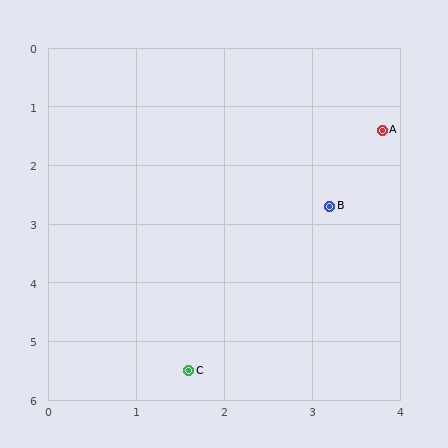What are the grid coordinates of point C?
Point C is at approximately (1.6, 5.5).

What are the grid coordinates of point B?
Point B is at approximately (3.2, 2.7).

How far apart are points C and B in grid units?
Points C and B are about 3.2 grid units apart.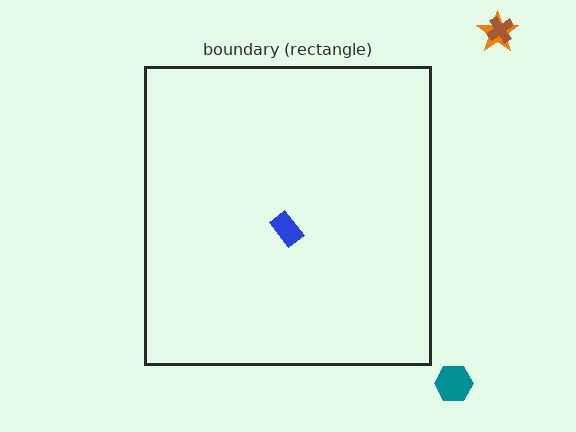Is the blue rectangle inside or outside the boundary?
Inside.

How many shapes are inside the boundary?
1 inside, 3 outside.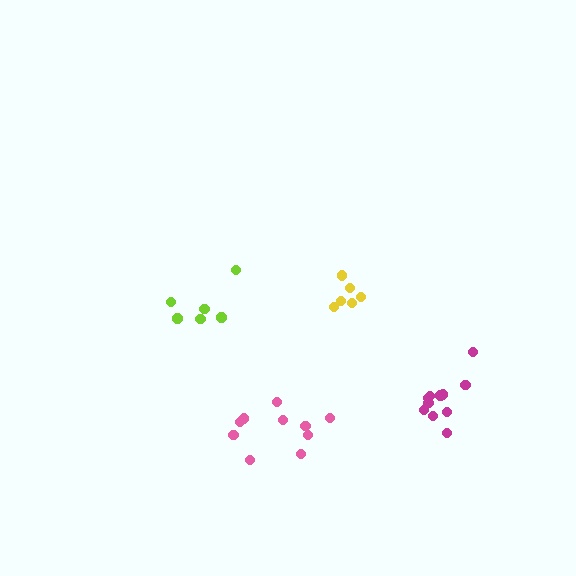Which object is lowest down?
The pink cluster is bottommost.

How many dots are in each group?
Group 1: 6 dots, Group 2: 6 dots, Group 3: 10 dots, Group 4: 11 dots (33 total).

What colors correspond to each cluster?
The clusters are colored: lime, yellow, pink, magenta.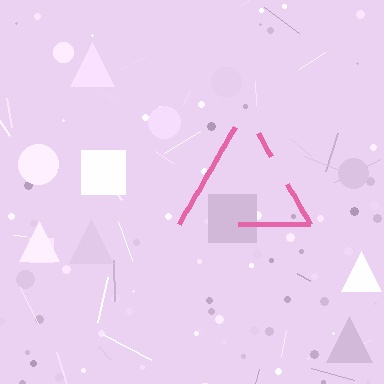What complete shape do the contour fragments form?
The contour fragments form a triangle.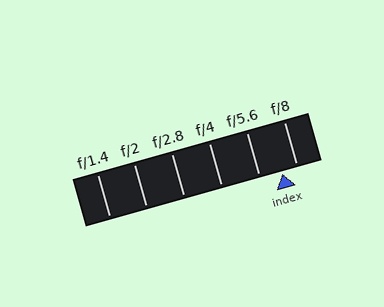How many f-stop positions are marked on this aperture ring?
There are 6 f-stop positions marked.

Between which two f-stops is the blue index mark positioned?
The index mark is between f/5.6 and f/8.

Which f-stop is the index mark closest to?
The index mark is closest to f/8.